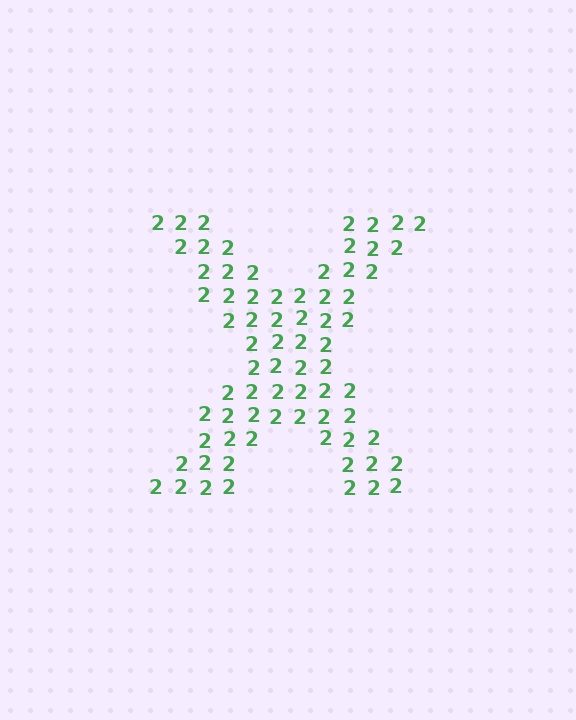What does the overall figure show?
The overall figure shows the letter X.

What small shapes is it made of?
It is made of small digit 2's.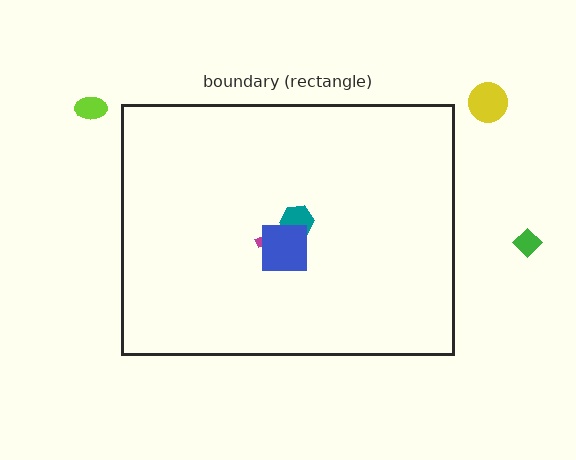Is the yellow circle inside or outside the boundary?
Outside.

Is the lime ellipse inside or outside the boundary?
Outside.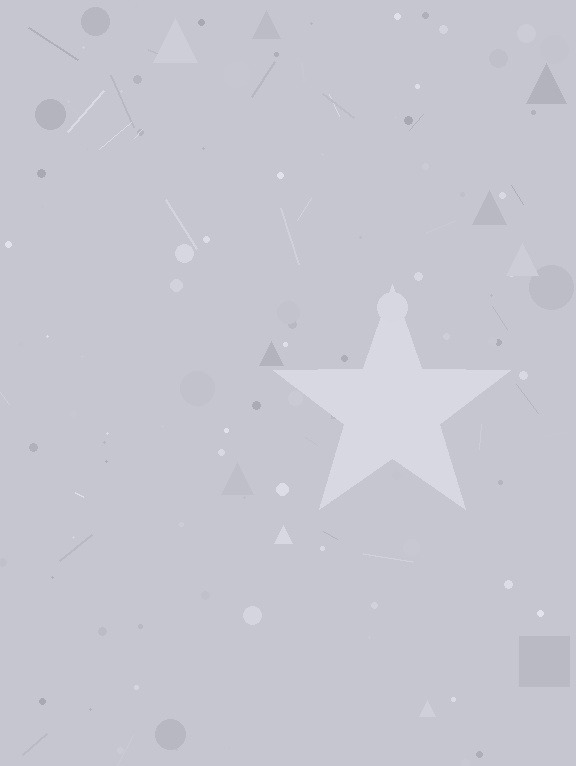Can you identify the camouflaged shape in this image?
The camouflaged shape is a star.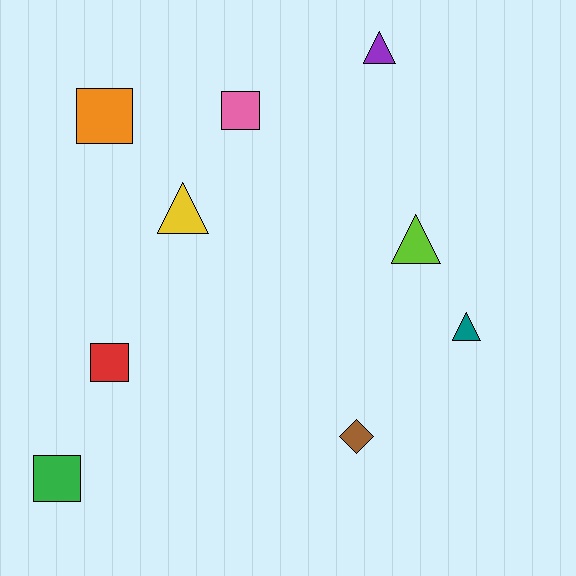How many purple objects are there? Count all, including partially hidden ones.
There is 1 purple object.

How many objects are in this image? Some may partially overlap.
There are 9 objects.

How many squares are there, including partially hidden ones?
There are 4 squares.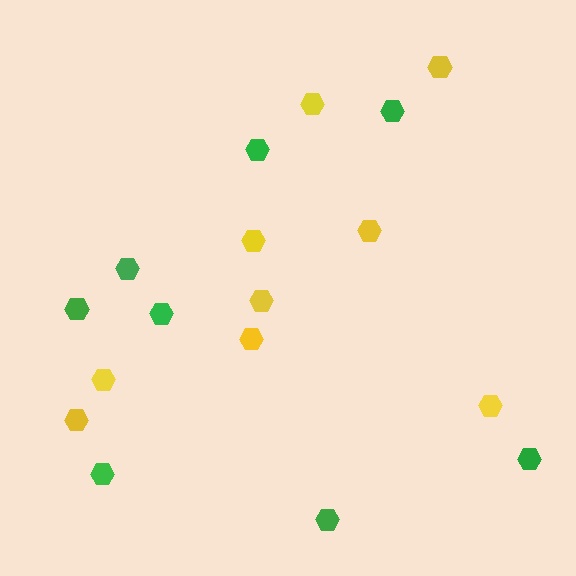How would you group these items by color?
There are 2 groups: one group of green hexagons (8) and one group of yellow hexagons (9).